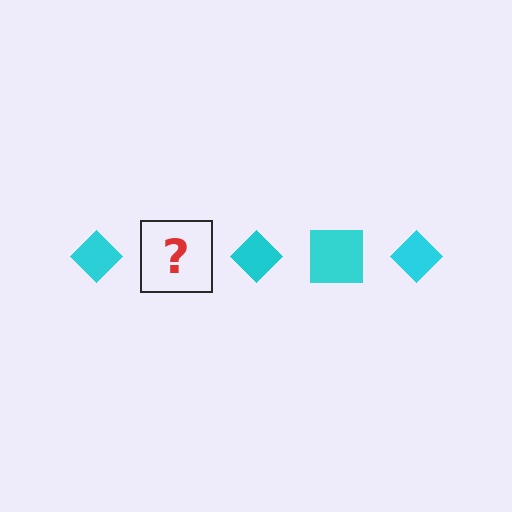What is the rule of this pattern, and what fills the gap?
The rule is that the pattern cycles through diamond, square shapes in cyan. The gap should be filled with a cyan square.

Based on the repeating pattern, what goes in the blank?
The blank should be a cyan square.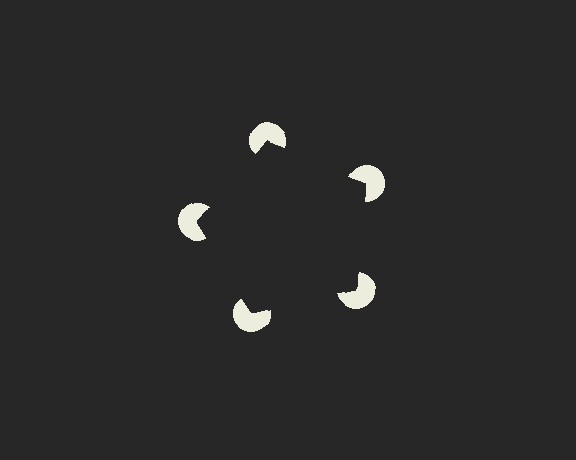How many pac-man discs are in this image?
There are 5 — one at each vertex of the illusory pentagon.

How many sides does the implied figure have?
5 sides.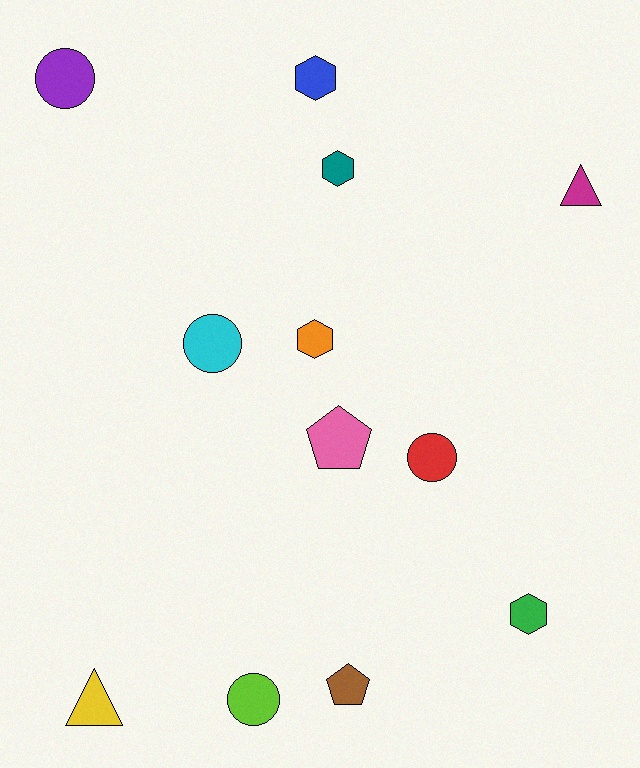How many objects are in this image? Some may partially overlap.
There are 12 objects.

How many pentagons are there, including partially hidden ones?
There are 2 pentagons.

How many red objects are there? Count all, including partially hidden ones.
There is 1 red object.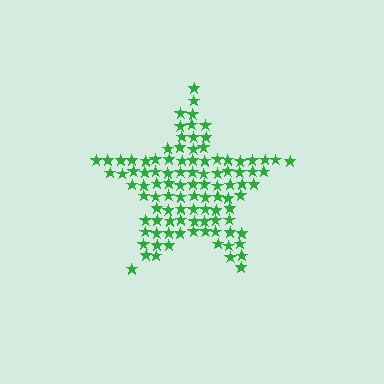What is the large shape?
The large shape is a star.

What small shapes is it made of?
It is made of small stars.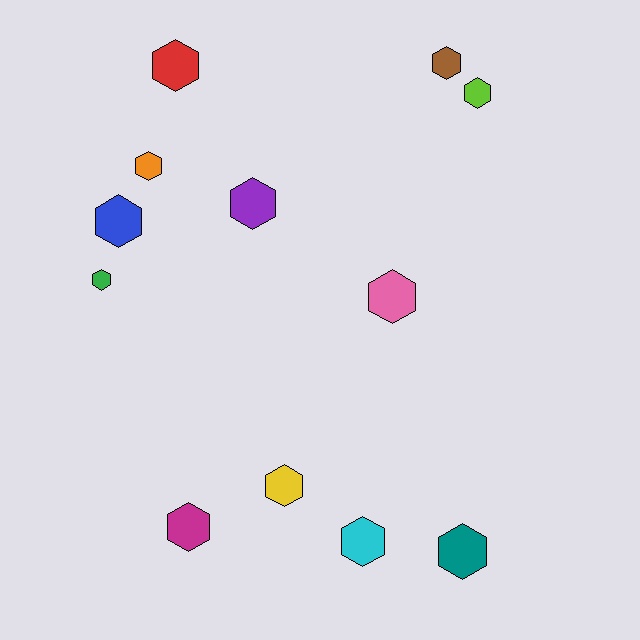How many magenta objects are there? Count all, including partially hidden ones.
There is 1 magenta object.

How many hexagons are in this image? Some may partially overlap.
There are 12 hexagons.